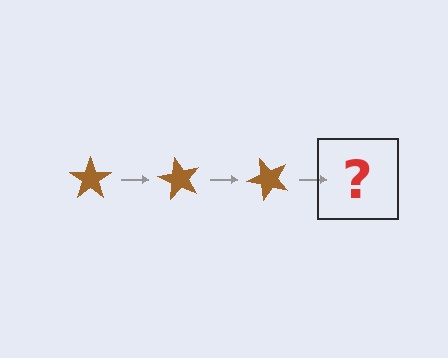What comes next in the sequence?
The next element should be a brown star rotated 180 degrees.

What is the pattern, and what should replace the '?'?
The pattern is that the star rotates 60 degrees each step. The '?' should be a brown star rotated 180 degrees.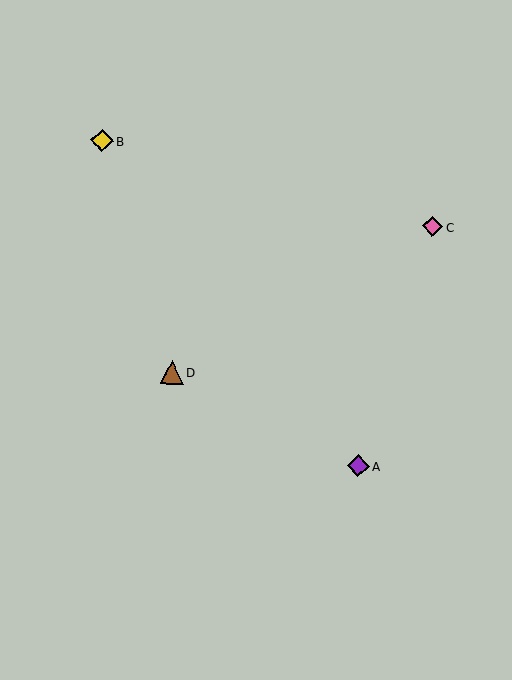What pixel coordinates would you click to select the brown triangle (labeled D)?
Click at (172, 372) to select the brown triangle D.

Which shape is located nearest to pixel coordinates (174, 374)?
The brown triangle (labeled D) at (172, 372) is nearest to that location.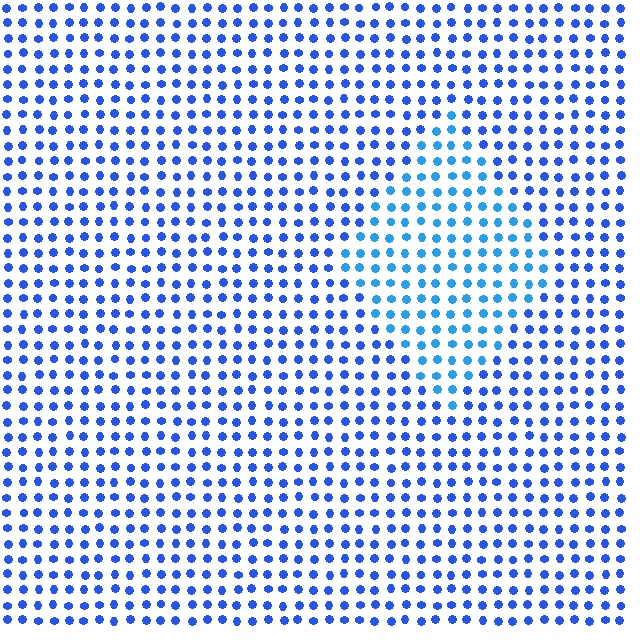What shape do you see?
I see a diamond.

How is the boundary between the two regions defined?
The boundary is defined purely by a slight shift in hue (about 23 degrees). Spacing, size, and orientation are identical on both sides.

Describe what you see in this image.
The image is filled with small blue elements in a uniform arrangement. A diamond-shaped region is visible where the elements are tinted to a slightly different hue, forming a subtle color boundary.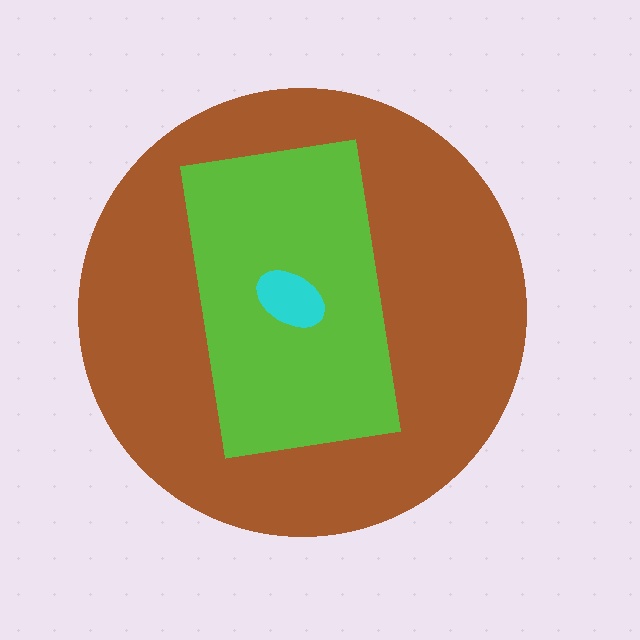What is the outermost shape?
The brown circle.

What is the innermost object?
The cyan ellipse.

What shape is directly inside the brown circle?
The lime rectangle.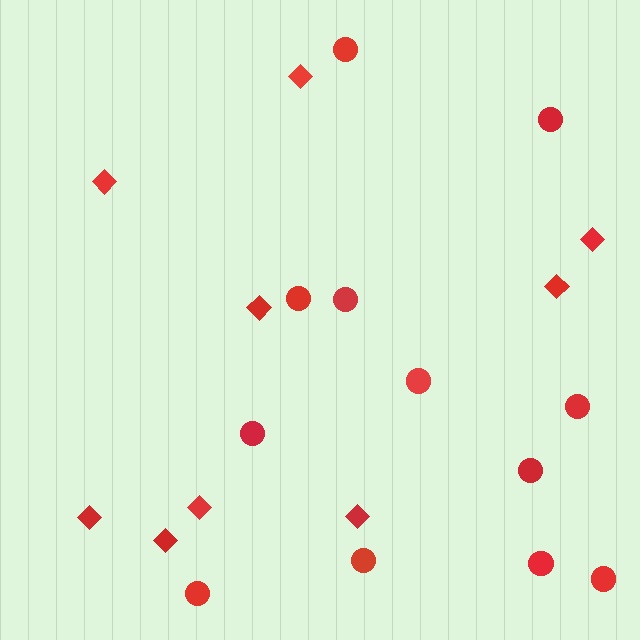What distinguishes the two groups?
There are 2 groups: one group of circles (12) and one group of diamonds (9).